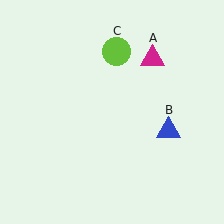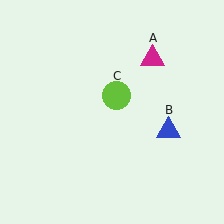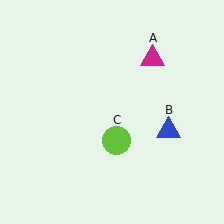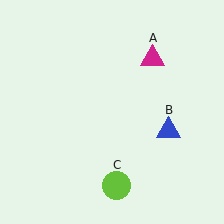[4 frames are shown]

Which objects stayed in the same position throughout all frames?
Magenta triangle (object A) and blue triangle (object B) remained stationary.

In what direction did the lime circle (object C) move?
The lime circle (object C) moved down.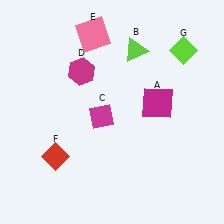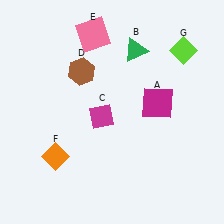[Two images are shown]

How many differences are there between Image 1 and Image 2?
There are 3 differences between the two images.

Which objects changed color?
B changed from lime to green. D changed from magenta to brown. F changed from red to orange.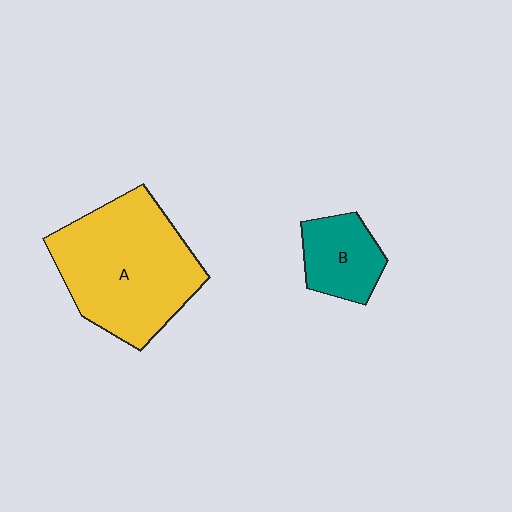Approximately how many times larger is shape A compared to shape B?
Approximately 2.7 times.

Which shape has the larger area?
Shape A (yellow).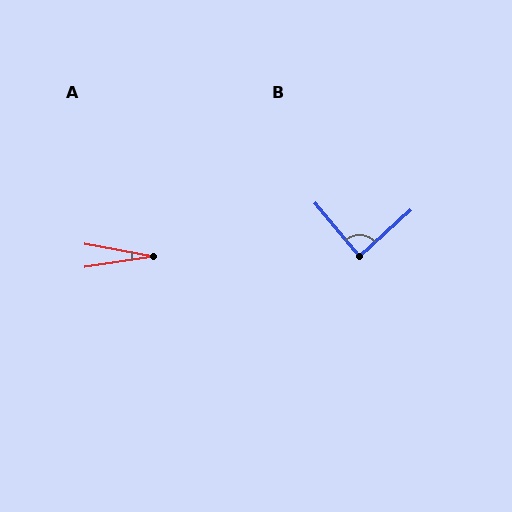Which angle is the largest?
B, at approximately 88 degrees.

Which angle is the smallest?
A, at approximately 19 degrees.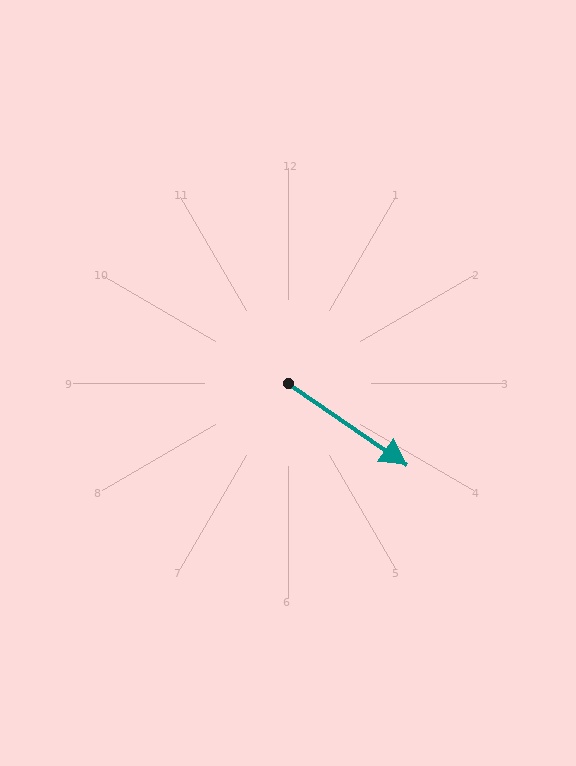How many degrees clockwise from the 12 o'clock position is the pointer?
Approximately 125 degrees.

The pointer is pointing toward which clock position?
Roughly 4 o'clock.